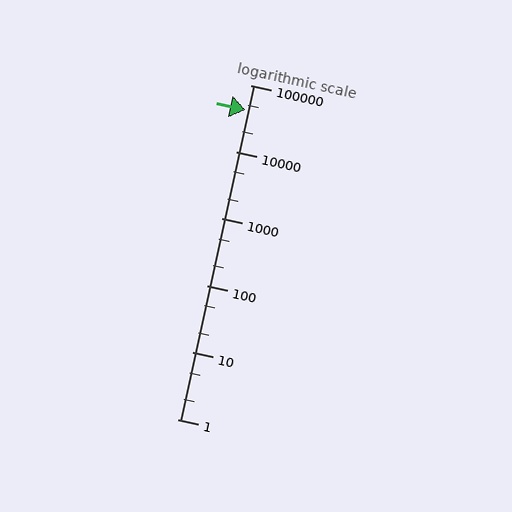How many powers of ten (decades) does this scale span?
The scale spans 5 decades, from 1 to 100000.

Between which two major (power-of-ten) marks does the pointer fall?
The pointer is between 10000 and 100000.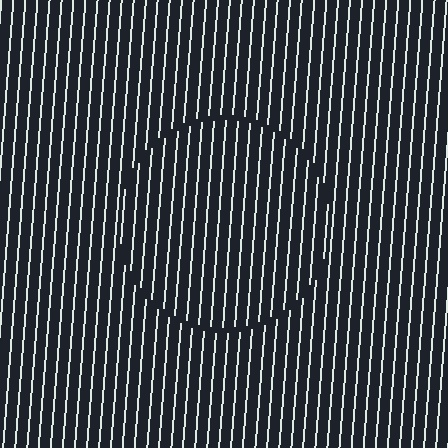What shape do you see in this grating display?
An illusory circle. The interior of the shape contains the same grating, shifted by half a period — the contour is defined by the phase discontinuity where line-ends from the inner and outer gratings abut.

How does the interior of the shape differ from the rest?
The interior of the shape contains the same grating, shifted by half a period — the contour is defined by the phase discontinuity where line-ends from the inner and outer gratings abut.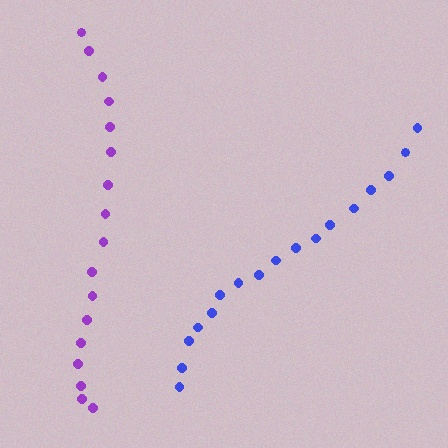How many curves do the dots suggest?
There are 2 distinct paths.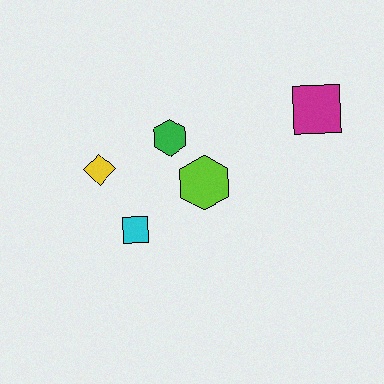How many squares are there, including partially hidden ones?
There are 2 squares.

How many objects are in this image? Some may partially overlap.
There are 5 objects.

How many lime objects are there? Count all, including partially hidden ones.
There is 1 lime object.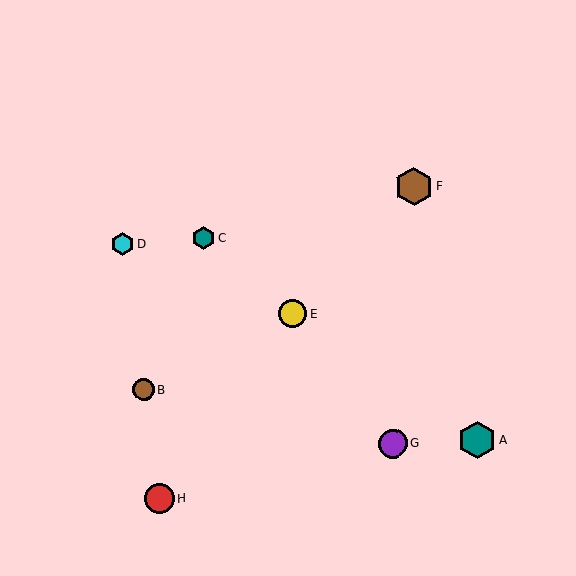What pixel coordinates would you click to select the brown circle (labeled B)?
Click at (144, 389) to select the brown circle B.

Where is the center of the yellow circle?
The center of the yellow circle is at (293, 314).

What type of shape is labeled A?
Shape A is a teal hexagon.